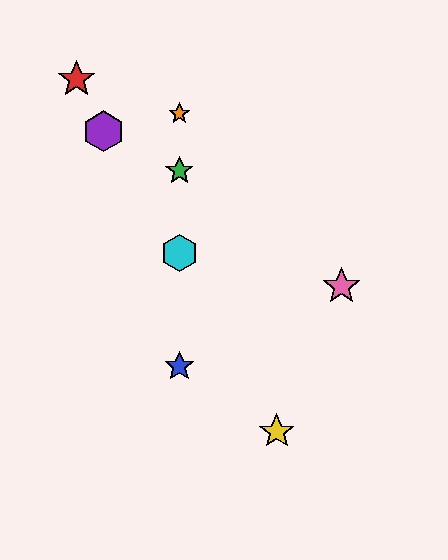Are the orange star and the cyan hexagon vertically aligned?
Yes, both are at x≈179.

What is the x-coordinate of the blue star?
The blue star is at x≈179.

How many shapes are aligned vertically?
4 shapes (the blue star, the green star, the orange star, the cyan hexagon) are aligned vertically.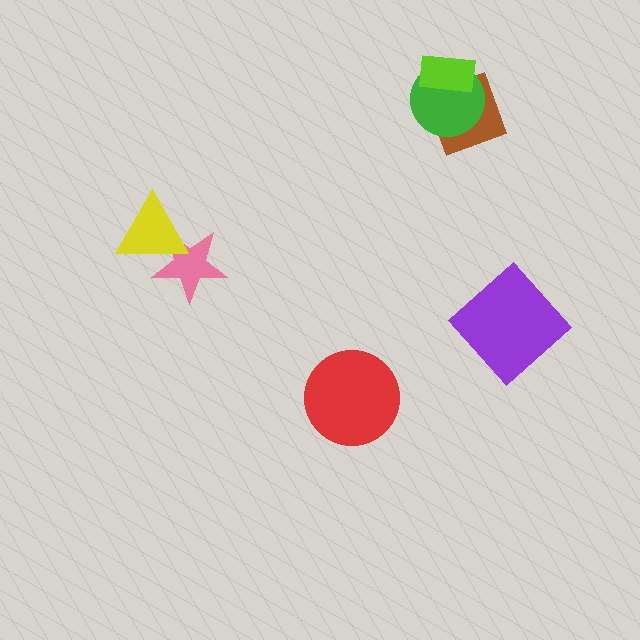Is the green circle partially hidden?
Yes, it is partially covered by another shape.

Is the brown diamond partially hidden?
Yes, it is partially covered by another shape.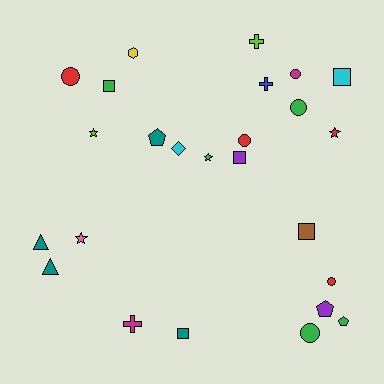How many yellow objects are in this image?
There is 1 yellow object.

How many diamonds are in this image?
There is 1 diamond.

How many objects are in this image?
There are 25 objects.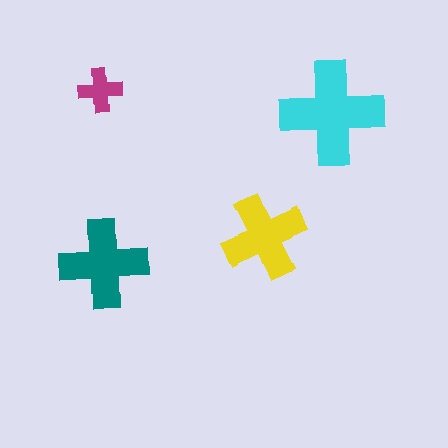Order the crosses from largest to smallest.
the cyan one, the teal one, the yellow one, the magenta one.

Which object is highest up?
The magenta cross is topmost.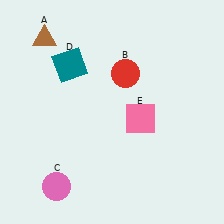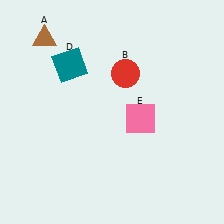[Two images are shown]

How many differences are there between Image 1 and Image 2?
There is 1 difference between the two images.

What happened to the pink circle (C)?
The pink circle (C) was removed in Image 2. It was in the bottom-left area of Image 1.